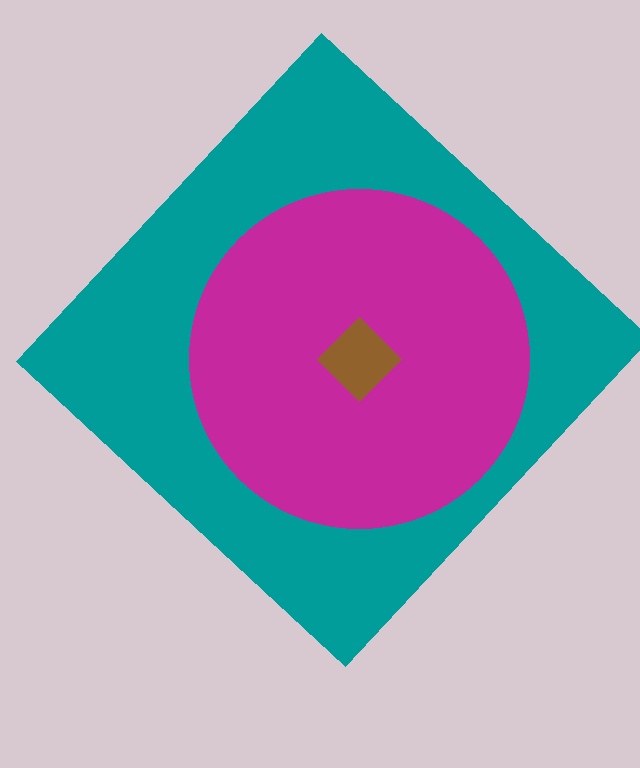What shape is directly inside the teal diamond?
The magenta circle.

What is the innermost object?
The brown diamond.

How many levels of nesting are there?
3.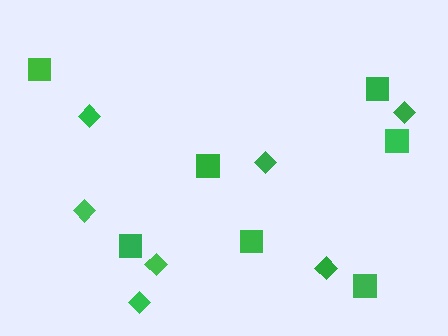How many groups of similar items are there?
There are 2 groups: one group of squares (7) and one group of diamonds (7).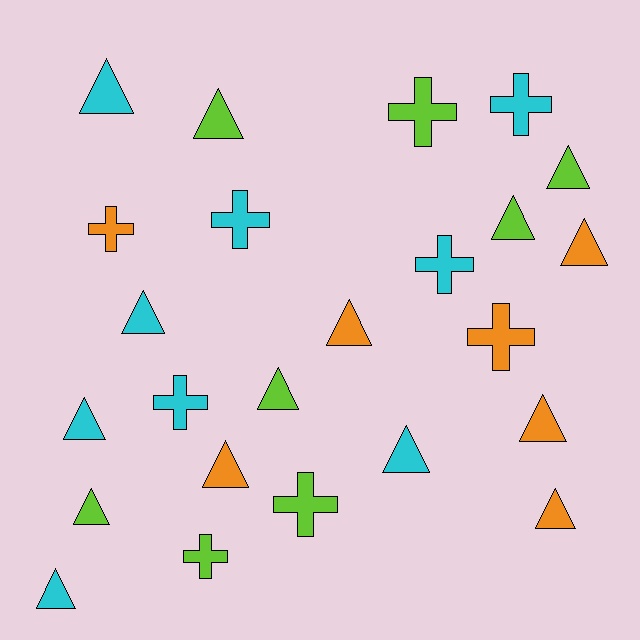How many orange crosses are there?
There are 2 orange crosses.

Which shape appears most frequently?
Triangle, with 15 objects.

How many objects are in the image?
There are 24 objects.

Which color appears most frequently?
Cyan, with 9 objects.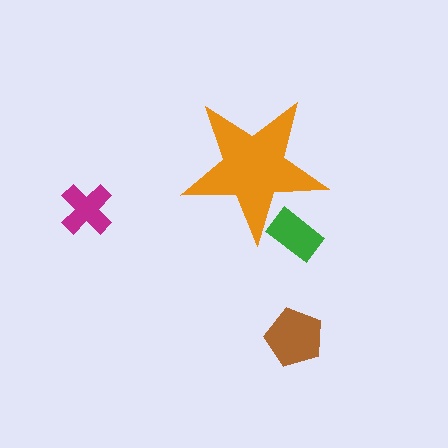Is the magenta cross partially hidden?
No, the magenta cross is fully visible.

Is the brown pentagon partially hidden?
No, the brown pentagon is fully visible.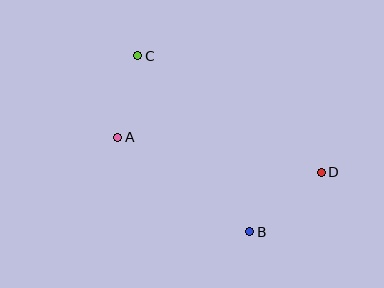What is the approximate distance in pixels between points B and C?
The distance between B and C is approximately 209 pixels.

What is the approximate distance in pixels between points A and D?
The distance between A and D is approximately 207 pixels.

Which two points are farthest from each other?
Points C and D are farthest from each other.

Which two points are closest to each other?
Points A and C are closest to each other.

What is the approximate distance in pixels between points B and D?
The distance between B and D is approximately 93 pixels.